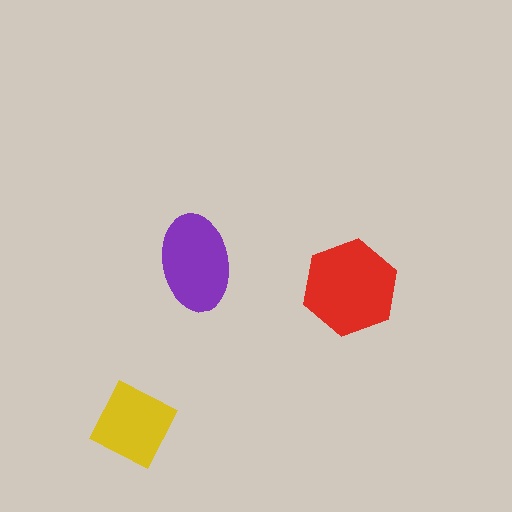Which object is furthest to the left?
The yellow diamond is leftmost.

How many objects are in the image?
There are 3 objects in the image.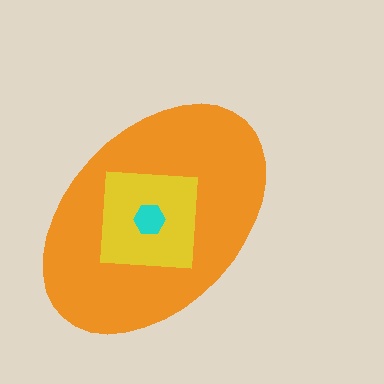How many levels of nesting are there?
3.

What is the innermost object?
The cyan hexagon.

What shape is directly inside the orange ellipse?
The yellow square.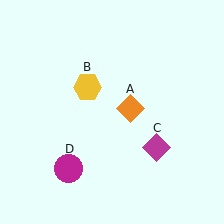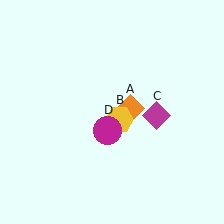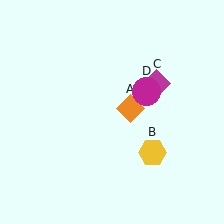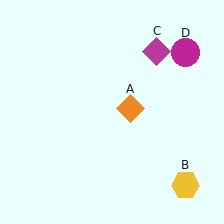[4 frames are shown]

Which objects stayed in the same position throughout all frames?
Orange diamond (object A) remained stationary.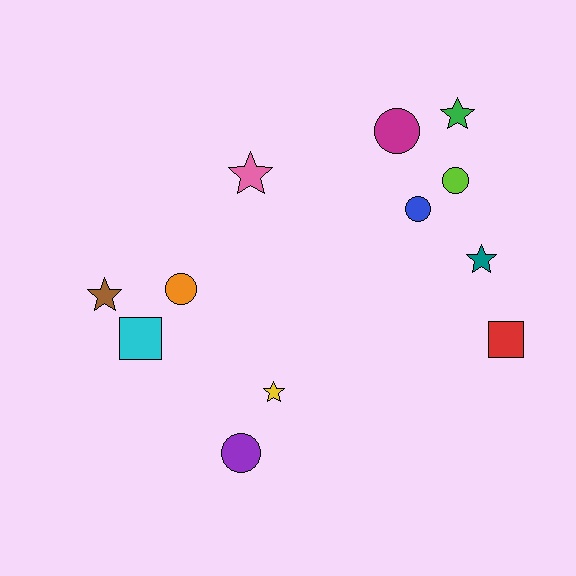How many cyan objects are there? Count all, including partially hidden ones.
There is 1 cyan object.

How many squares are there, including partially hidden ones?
There are 2 squares.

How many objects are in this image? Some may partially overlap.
There are 12 objects.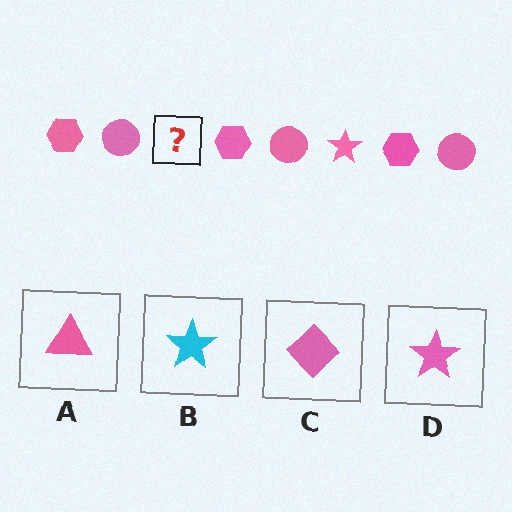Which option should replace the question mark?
Option D.